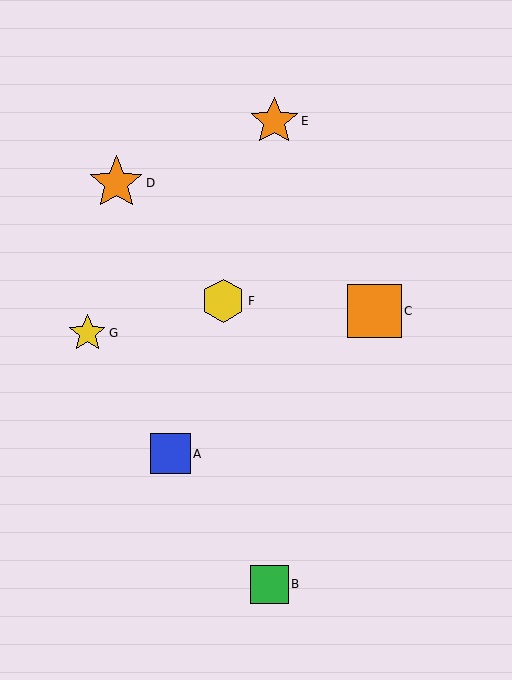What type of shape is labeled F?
Shape F is a yellow hexagon.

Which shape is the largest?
The orange star (labeled D) is the largest.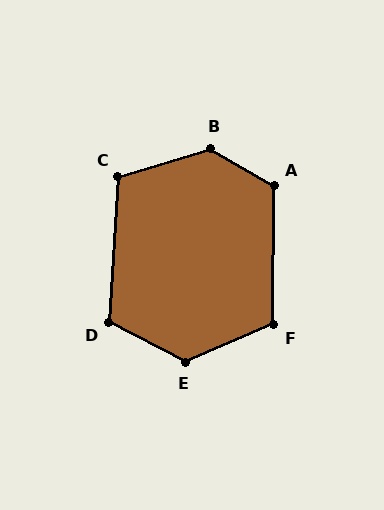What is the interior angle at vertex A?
Approximately 120 degrees (obtuse).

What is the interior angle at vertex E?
Approximately 130 degrees (obtuse).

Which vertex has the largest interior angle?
B, at approximately 133 degrees.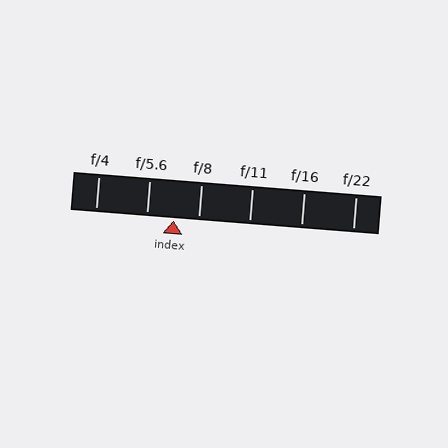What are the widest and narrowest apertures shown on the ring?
The widest aperture shown is f/4 and the narrowest is f/22.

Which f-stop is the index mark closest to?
The index mark is closest to f/8.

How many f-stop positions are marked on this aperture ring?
There are 6 f-stop positions marked.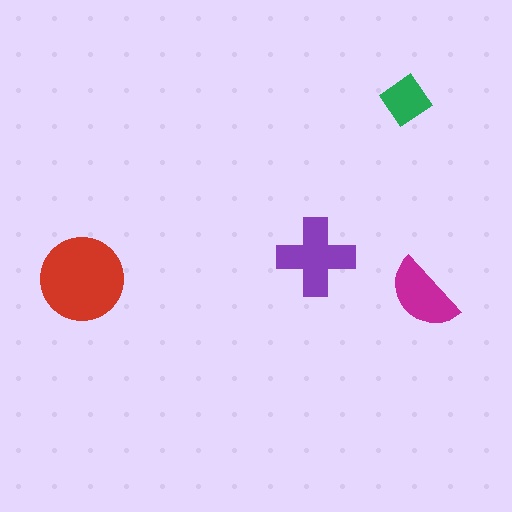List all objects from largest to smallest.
The red circle, the purple cross, the magenta semicircle, the green diamond.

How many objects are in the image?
There are 4 objects in the image.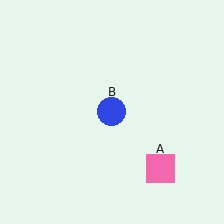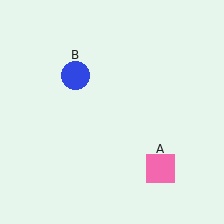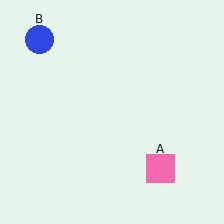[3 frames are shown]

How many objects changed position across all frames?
1 object changed position: blue circle (object B).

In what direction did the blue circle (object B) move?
The blue circle (object B) moved up and to the left.